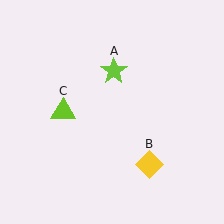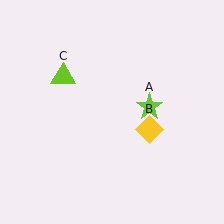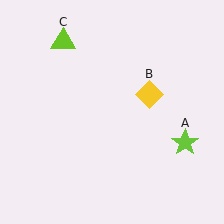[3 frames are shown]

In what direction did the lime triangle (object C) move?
The lime triangle (object C) moved up.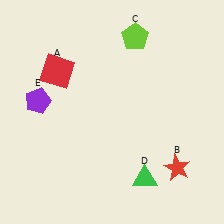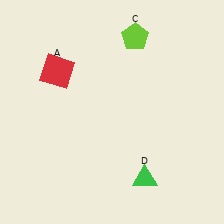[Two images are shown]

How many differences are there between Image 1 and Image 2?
There are 2 differences between the two images.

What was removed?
The red star (B), the purple pentagon (E) were removed in Image 2.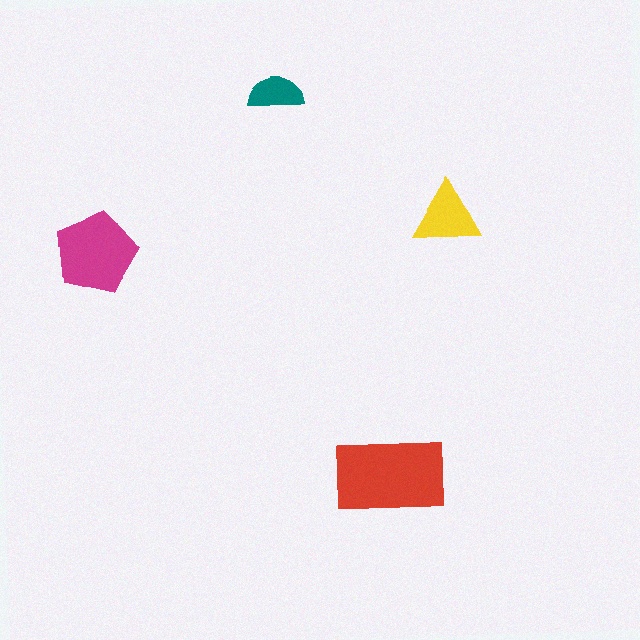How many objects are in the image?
There are 4 objects in the image.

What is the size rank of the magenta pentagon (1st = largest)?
2nd.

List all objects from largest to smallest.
The red rectangle, the magenta pentagon, the yellow triangle, the teal semicircle.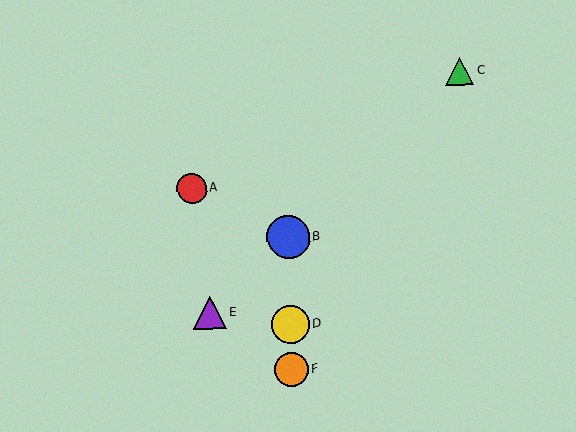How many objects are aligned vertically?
3 objects (B, D, F) are aligned vertically.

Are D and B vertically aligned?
Yes, both are at x≈290.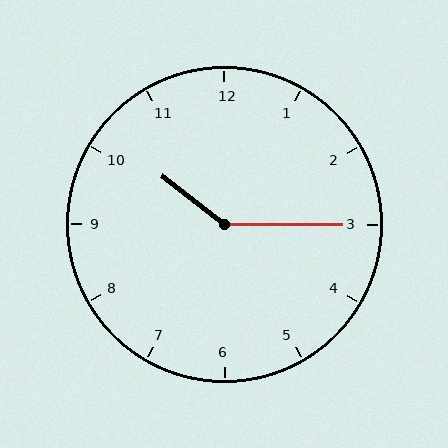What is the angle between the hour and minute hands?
Approximately 142 degrees.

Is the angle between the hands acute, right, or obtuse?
It is obtuse.